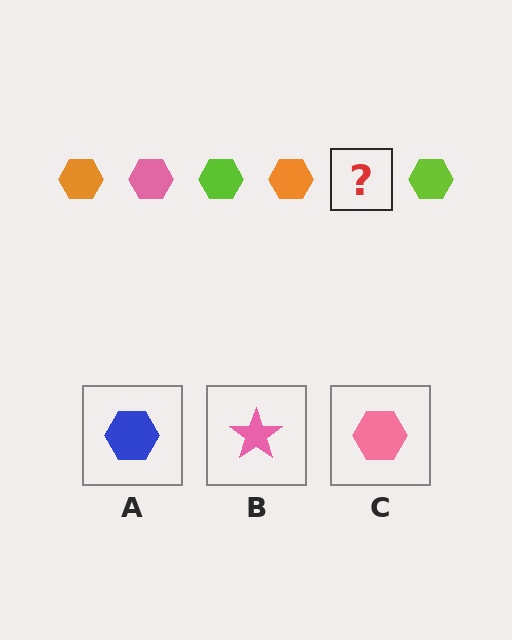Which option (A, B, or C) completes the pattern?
C.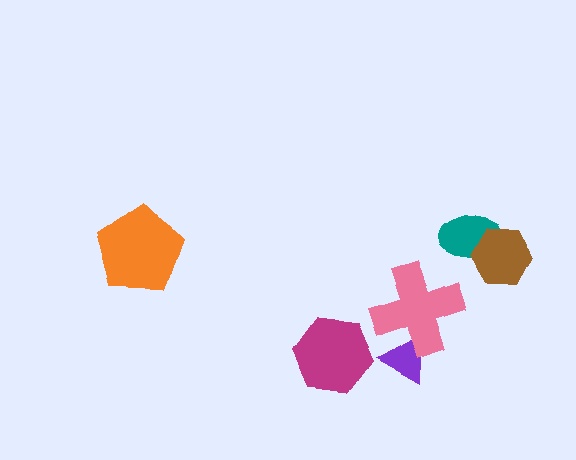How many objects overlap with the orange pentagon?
0 objects overlap with the orange pentagon.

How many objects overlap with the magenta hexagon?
0 objects overlap with the magenta hexagon.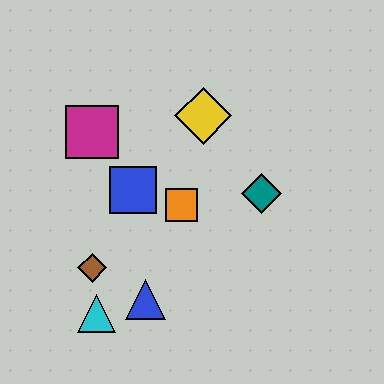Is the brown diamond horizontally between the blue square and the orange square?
No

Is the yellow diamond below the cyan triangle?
No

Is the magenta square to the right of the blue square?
No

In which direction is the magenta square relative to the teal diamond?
The magenta square is to the left of the teal diamond.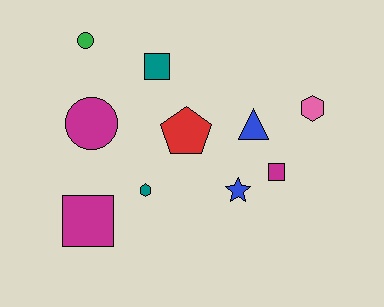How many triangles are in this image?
There is 1 triangle.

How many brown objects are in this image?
There are no brown objects.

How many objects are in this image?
There are 10 objects.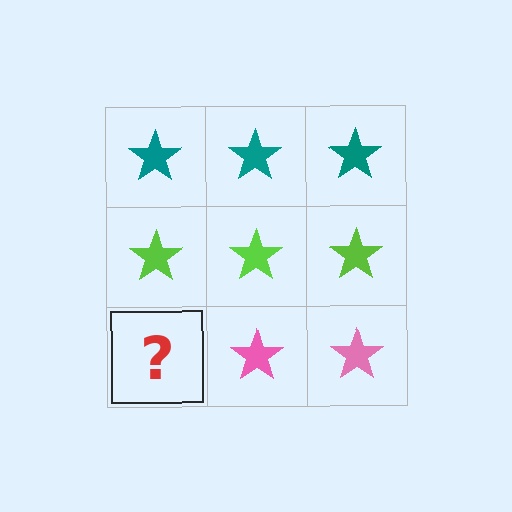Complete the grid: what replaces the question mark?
The question mark should be replaced with a pink star.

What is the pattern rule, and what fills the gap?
The rule is that each row has a consistent color. The gap should be filled with a pink star.